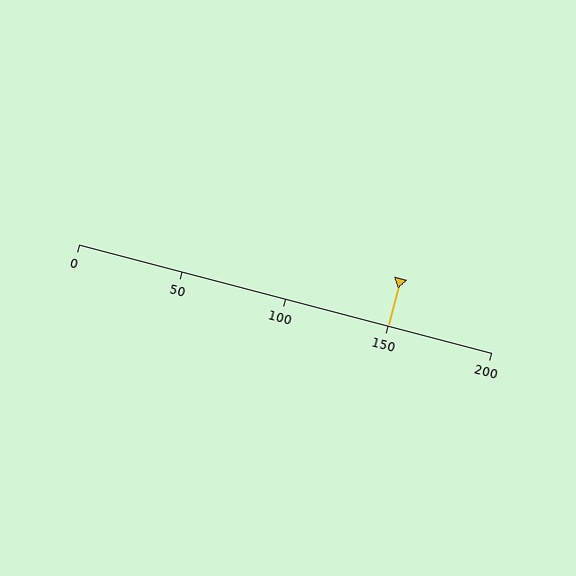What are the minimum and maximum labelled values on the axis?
The axis runs from 0 to 200.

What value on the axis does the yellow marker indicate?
The marker indicates approximately 150.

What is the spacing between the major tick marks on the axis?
The major ticks are spaced 50 apart.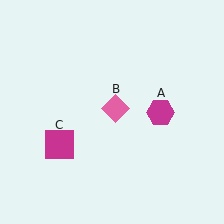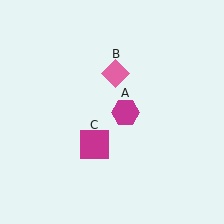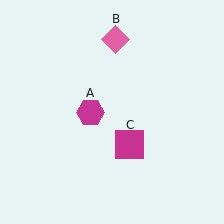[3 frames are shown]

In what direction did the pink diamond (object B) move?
The pink diamond (object B) moved up.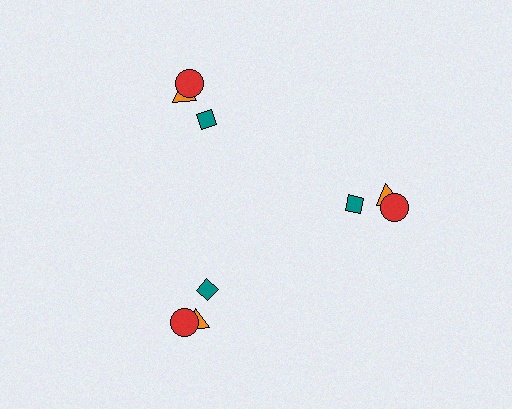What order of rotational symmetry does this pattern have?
This pattern has 3-fold rotational symmetry.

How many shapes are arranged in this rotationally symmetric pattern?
There are 9 shapes, arranged in 3 groups of 3.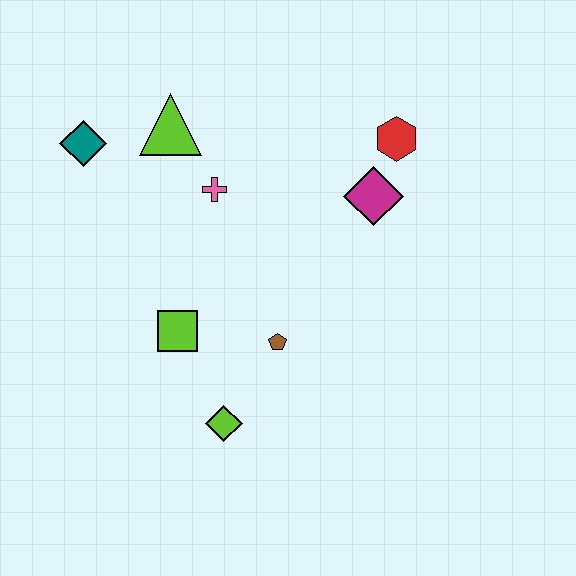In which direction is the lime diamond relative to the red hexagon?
The lime diamond is below the red hexagon.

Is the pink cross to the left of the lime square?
No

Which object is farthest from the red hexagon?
The lime diamond is farthest from the red hexagon.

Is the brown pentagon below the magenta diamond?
Yes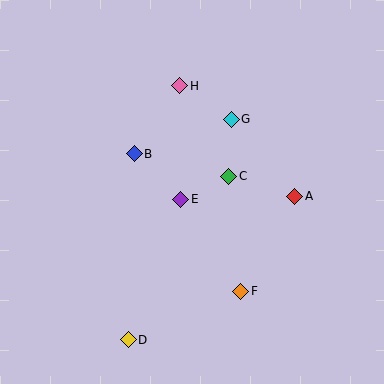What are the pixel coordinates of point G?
Point G is at (231, 119).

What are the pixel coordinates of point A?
Point A is at (295, 196).